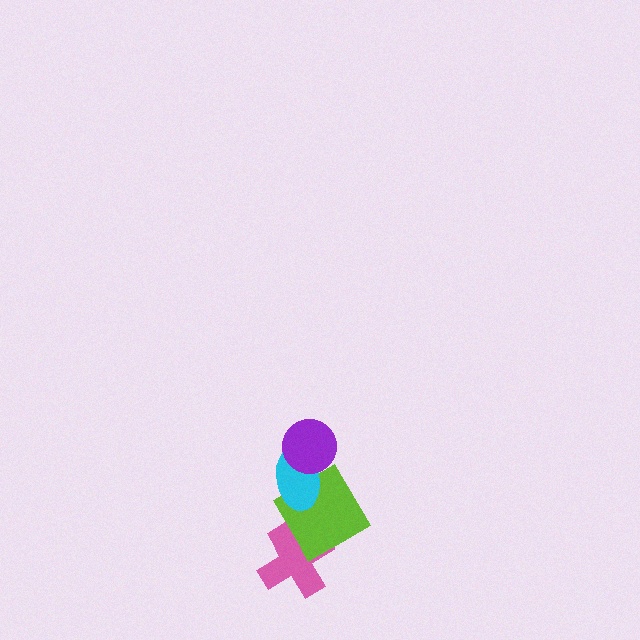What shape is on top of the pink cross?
The lime diamond is on top of the pink cross.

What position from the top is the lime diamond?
The lime diamond is 3rd from the top.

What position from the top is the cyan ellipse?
The cyan ellipse is 2nd from the top.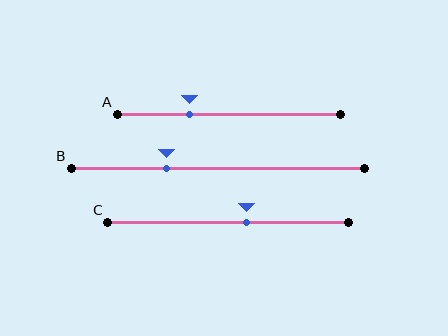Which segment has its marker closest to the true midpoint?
Segment C has its marker closest to the true midpoint.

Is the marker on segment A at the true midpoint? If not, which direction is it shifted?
No, the marker on segment A is shifted to the left by about 18% of the segment length.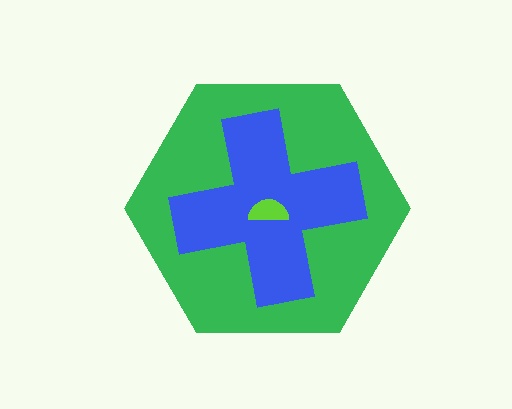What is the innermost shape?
The lime semicircle.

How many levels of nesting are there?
3.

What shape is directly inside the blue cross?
The lime semicircle.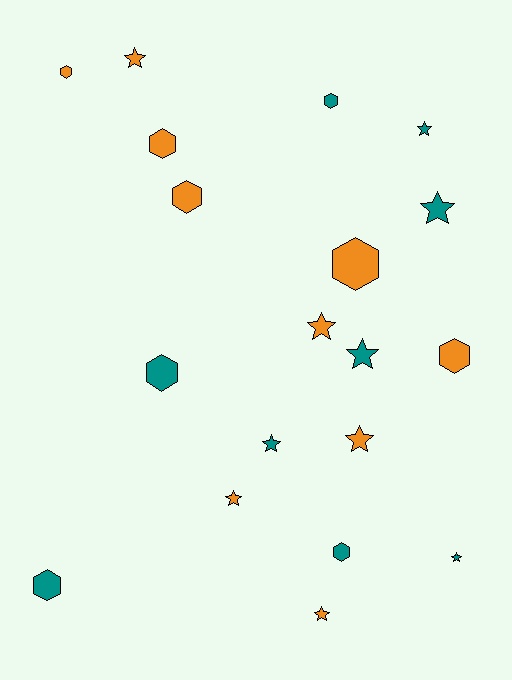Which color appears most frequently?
Orange, with 10 objects.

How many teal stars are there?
There are 5 teal stars.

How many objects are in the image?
There are 19 objects.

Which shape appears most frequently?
Star, with 10 objects.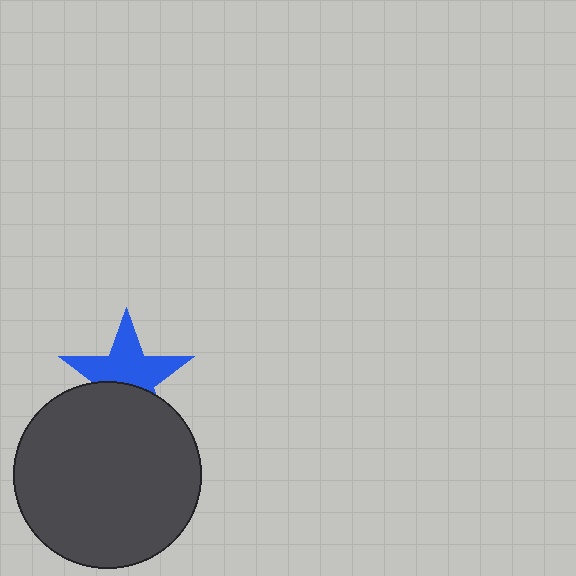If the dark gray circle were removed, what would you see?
You would see the complete blue star.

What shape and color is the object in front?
The object in front is a dark gray circle.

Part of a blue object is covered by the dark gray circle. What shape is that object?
It is a star.